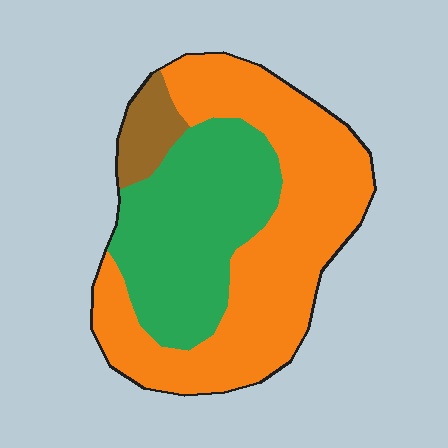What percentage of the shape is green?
Green covers around 35% of the shape.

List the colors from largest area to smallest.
From largest to smallest: orange, green, brown.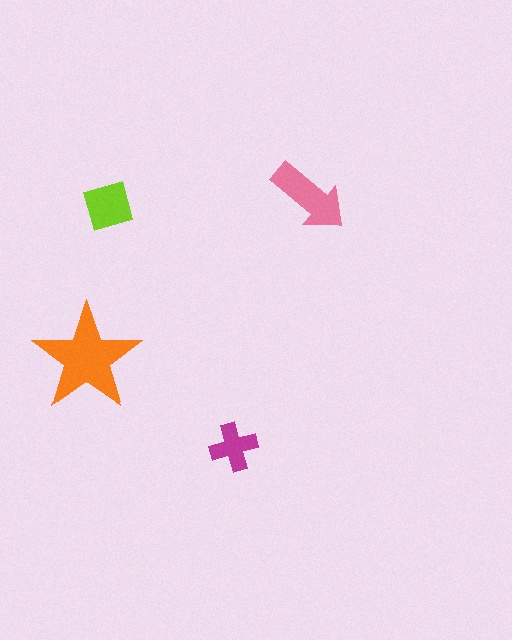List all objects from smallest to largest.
The magenta cross, the lime square, the pink arrow, the orange star.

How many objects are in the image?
There are 4 objects in the image.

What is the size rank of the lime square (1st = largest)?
3rd.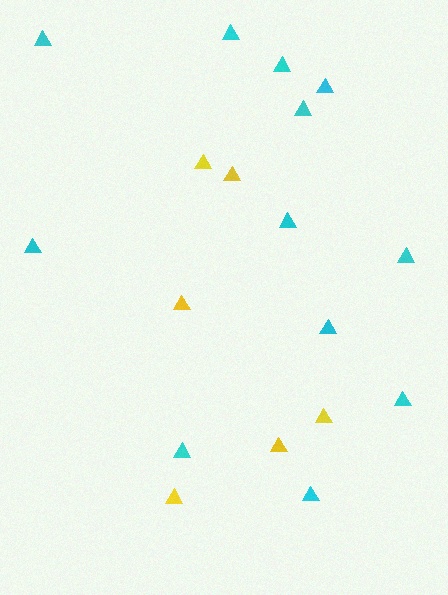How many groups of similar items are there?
There are 2 groups: one group of yellow triangles (6) and one group of cyan triangles (12).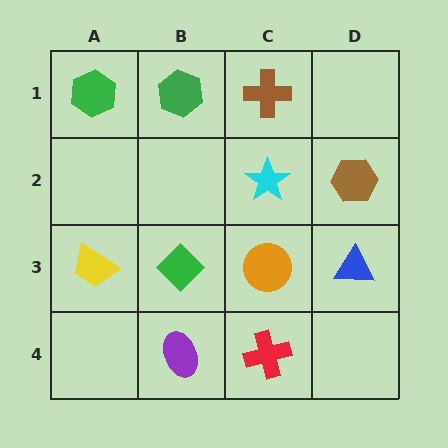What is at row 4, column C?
A red cross.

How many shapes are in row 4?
2 shapes.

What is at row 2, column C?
A cyan star.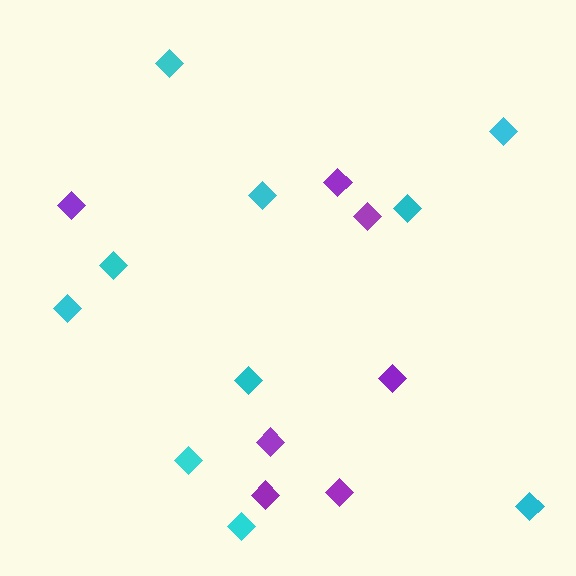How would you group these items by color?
There are 2 groups: one group of purple diamonds (7) and one group of cyan diamonds (10).